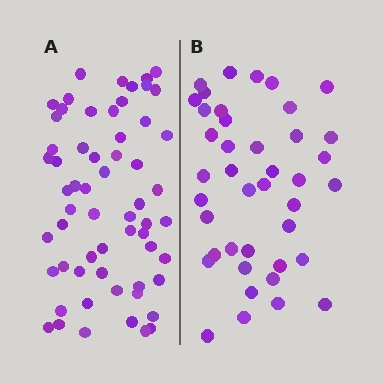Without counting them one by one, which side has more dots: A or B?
Region A (the left region) has more dots.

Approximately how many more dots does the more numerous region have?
Region A has approximately 20 more dots than region B.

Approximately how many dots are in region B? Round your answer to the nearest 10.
About 40 dots. (The exact count is 41, which rounds to 40.)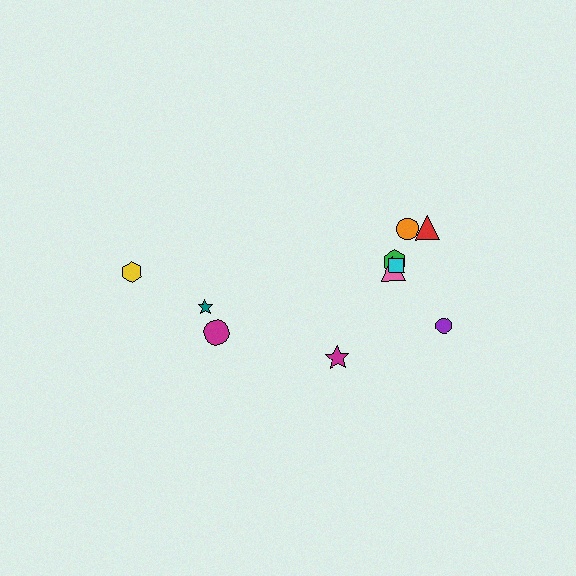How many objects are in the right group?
There are 7 objects.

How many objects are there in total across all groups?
There are 10 objects.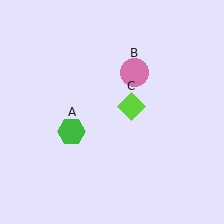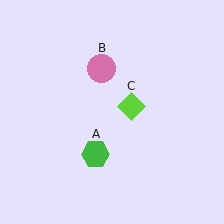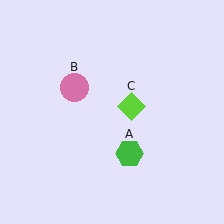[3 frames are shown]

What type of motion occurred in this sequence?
The green hexagon (object A), pink circle (object B) rotated counterclockwise around the center of the scene.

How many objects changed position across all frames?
2 objects changed position: green hexagon (object A), pink circle (object B).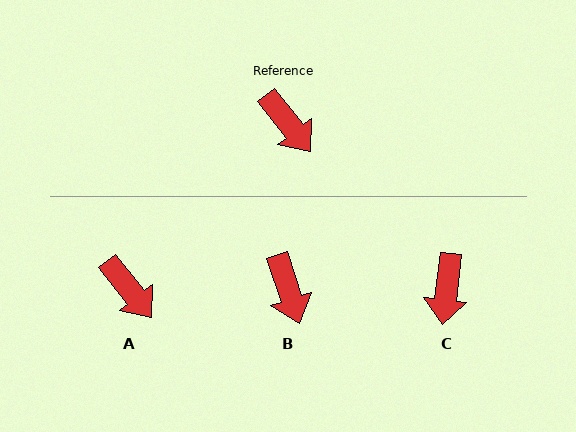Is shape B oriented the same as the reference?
No, it is off by about 20 degrees.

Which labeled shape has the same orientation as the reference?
A.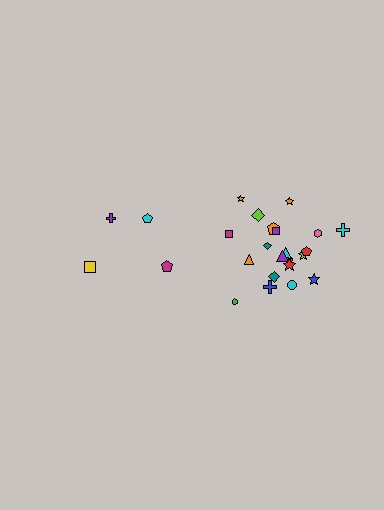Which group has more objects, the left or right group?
The right group.